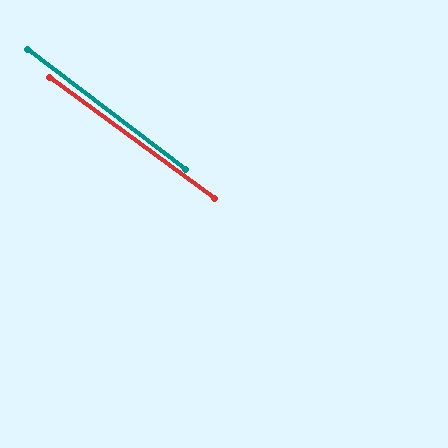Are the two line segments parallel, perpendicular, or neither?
Parallel — their directions differ by only 1.3°.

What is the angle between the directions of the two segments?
Approximately 1 degree.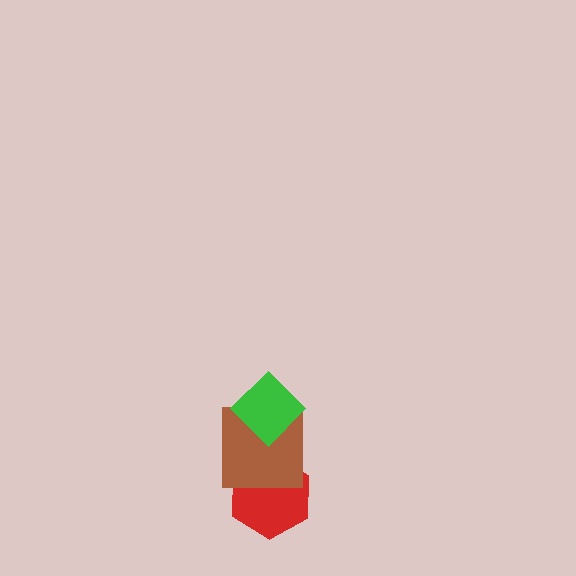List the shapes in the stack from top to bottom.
From top to bottom: the green diamond, the brown square, the red hexagon.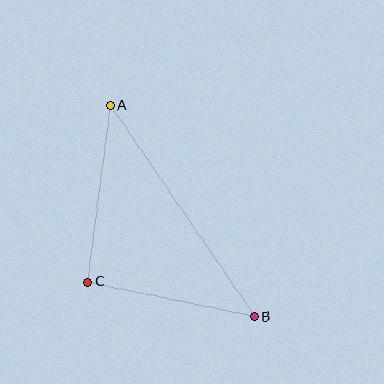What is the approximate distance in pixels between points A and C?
The distance between A and C is approximately 178 pixels.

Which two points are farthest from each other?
Points A and B are farthest from each other.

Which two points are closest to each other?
Points B and C are closest to each other.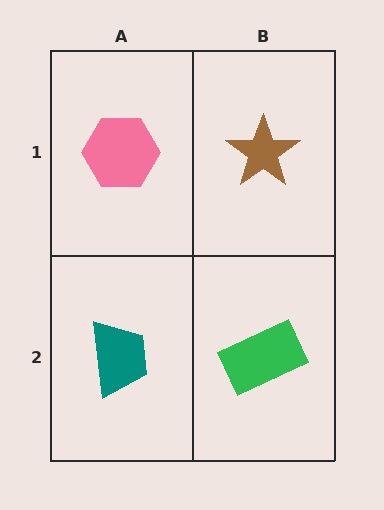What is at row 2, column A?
A teal trapezoid.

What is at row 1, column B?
A brown star.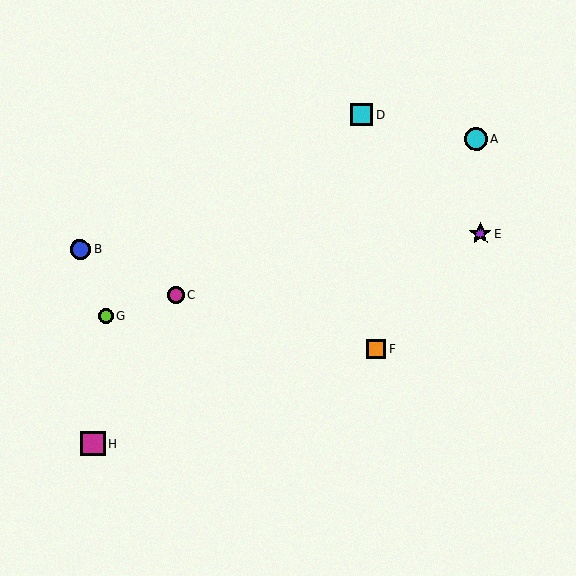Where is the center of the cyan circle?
The center of the cyan circle is at (476, 139).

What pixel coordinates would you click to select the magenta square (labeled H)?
Click at (93, 444) to select the magenta square H.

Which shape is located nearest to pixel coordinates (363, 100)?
The cyan square (labeled D) at (362, 115) is nearest to that location.